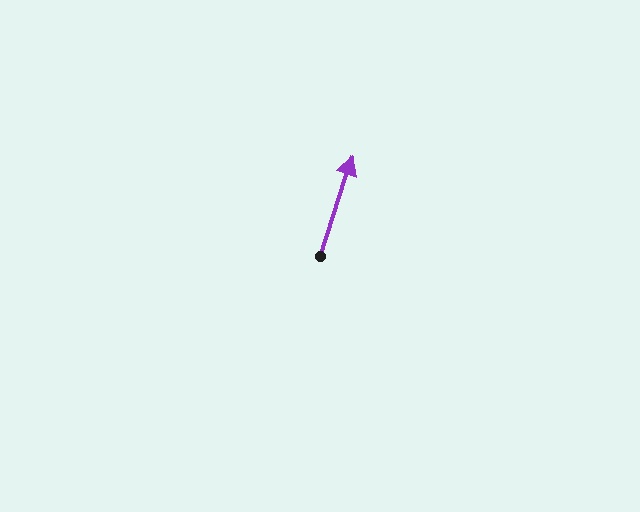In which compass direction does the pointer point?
North.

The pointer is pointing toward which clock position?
Roughly 1 o'clock.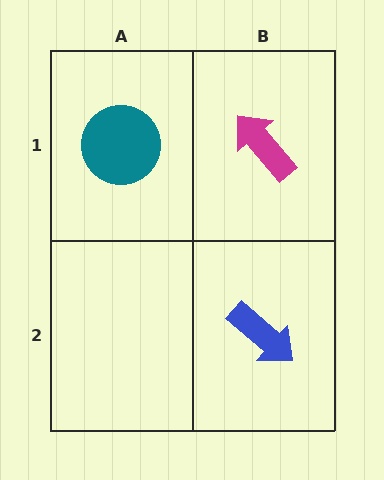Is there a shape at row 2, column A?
No, that cell is empty.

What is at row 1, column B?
A magenta arrow.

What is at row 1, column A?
A teal circle.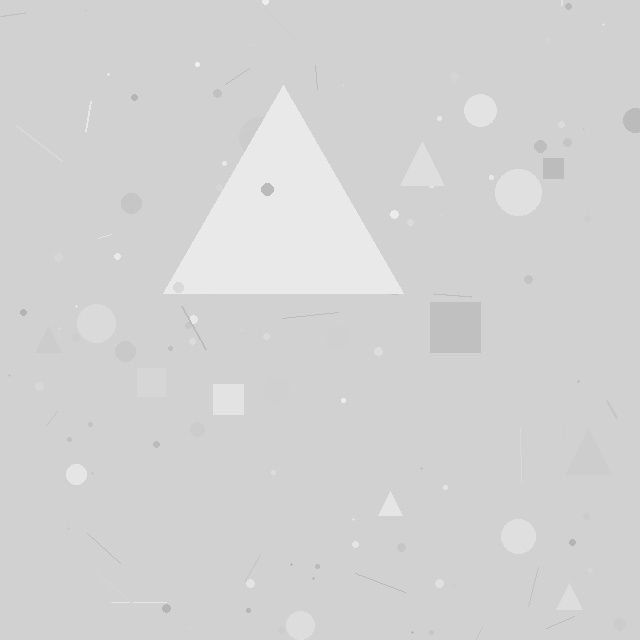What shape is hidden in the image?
A triangle is hidden in the image.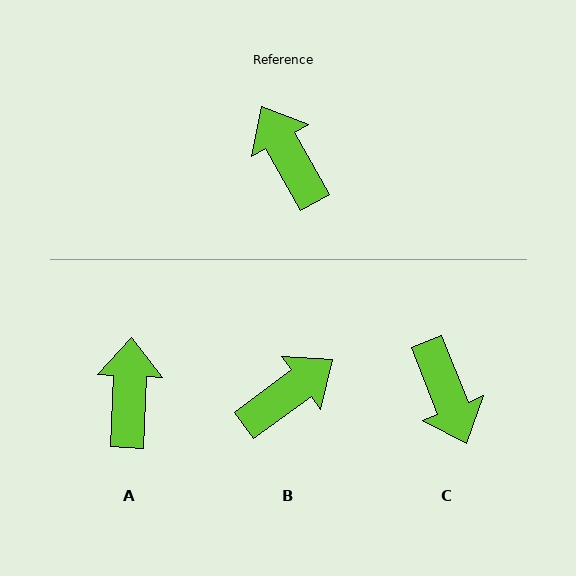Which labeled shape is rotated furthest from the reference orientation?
C, about 173 degrees away.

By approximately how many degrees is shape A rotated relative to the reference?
Approximately 31 degrees clockwise.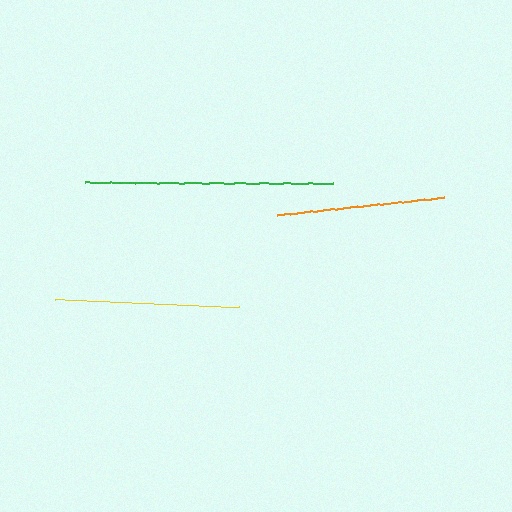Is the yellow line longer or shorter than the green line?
The green line is longer than the yellow line.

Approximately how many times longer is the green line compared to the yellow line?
The green line is approximately 1.4 times the length of the yellow line.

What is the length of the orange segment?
The orange segment is approximately 168 pixels long.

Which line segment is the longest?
The green line is the longest at approximately 249 pixels.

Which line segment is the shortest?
The orange line is the shortest at approximately 168 pixels.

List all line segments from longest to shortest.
From longest to shortest: green, yellow, orange.